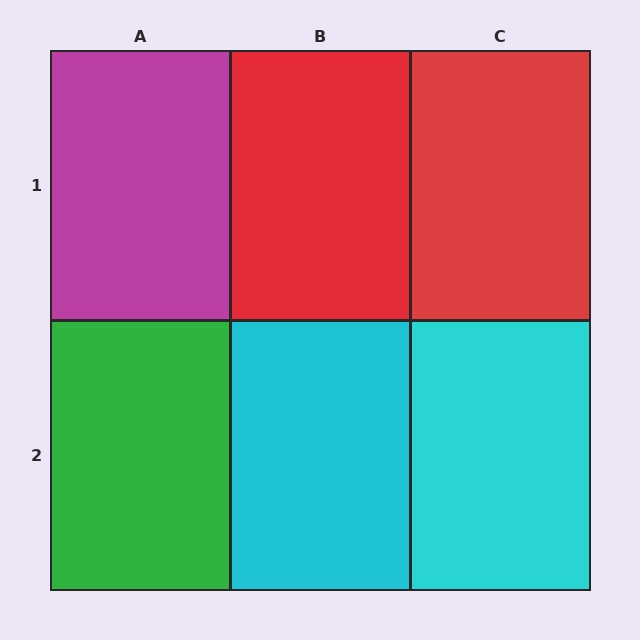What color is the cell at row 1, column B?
Red.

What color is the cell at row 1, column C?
Red.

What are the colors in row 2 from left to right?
Green, cyan, cyan.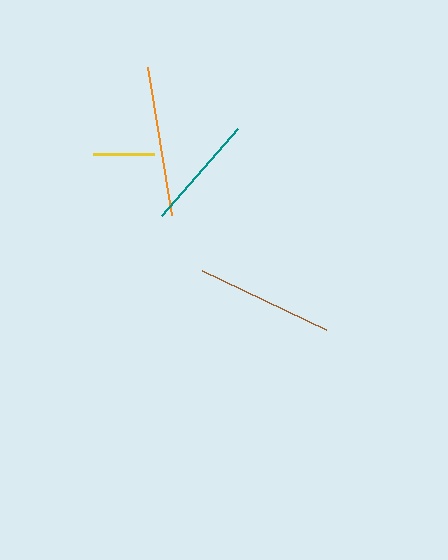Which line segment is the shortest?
The yellow line is the shortest at approximately 61 pixels.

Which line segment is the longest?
The orange line is the longest at approximately 150 pixels.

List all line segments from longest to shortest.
From longest to shortest: orange, brown, teal, yellow.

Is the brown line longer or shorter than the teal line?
The brown line is longer than the teal line.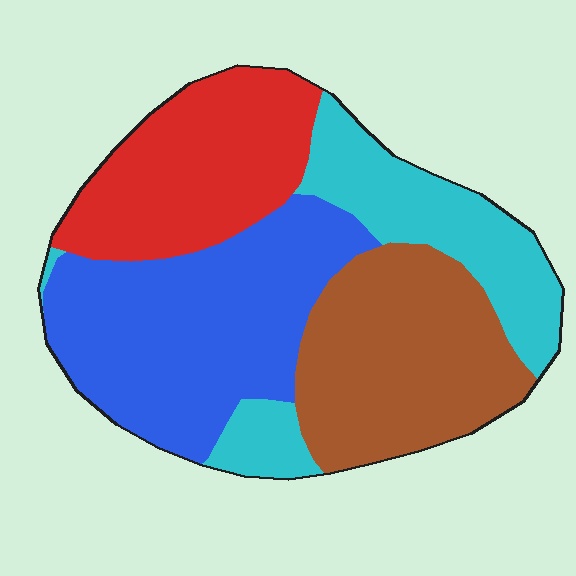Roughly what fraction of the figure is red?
Red takes up about one fifth (1/5) of the figure.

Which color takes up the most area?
Blue, at roughly 30%.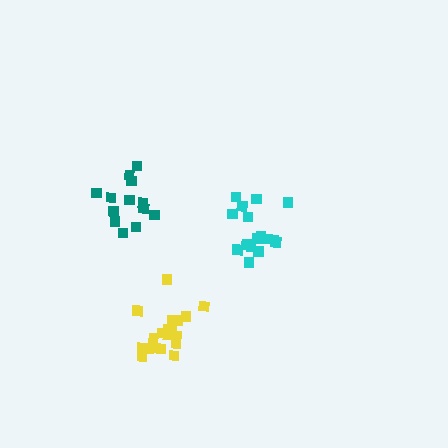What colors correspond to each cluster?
The clusters are colored: yellow, cyan, teal.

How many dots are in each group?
Group 1: 19 dots, Group 2: 16 dots, Group 3: 13 dots (48 total).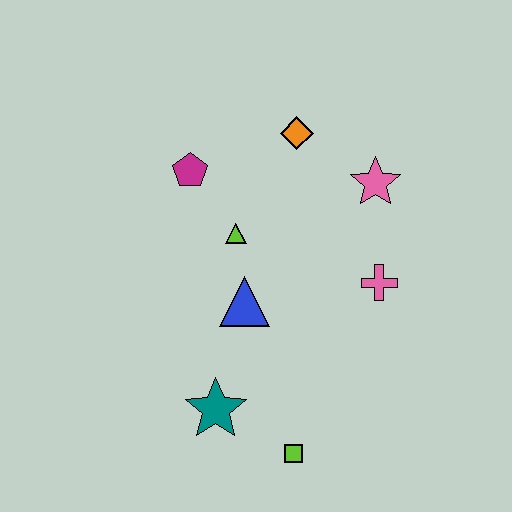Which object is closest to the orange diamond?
The pink star is closest to the orange diamond.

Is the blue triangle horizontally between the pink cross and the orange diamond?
No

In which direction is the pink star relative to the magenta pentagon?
The pink star is to the right of the magenta pentagon.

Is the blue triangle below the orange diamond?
Yes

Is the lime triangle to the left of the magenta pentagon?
No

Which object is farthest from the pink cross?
The magenta pentagon is farthest from the pink cross.